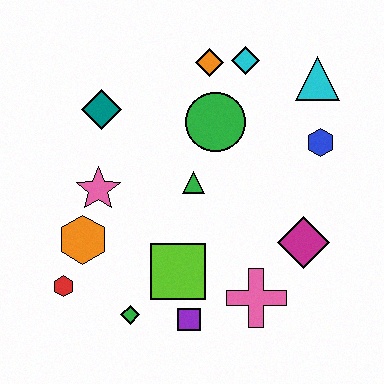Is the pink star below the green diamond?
No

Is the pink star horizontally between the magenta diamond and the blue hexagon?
No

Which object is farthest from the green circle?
The red hexagon is farthest from the green circle.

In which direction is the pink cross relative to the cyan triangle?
The pink cross is below the cyan triangle.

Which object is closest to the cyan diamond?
The orange diamond is closest to the cyan diamond.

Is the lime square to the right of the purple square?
No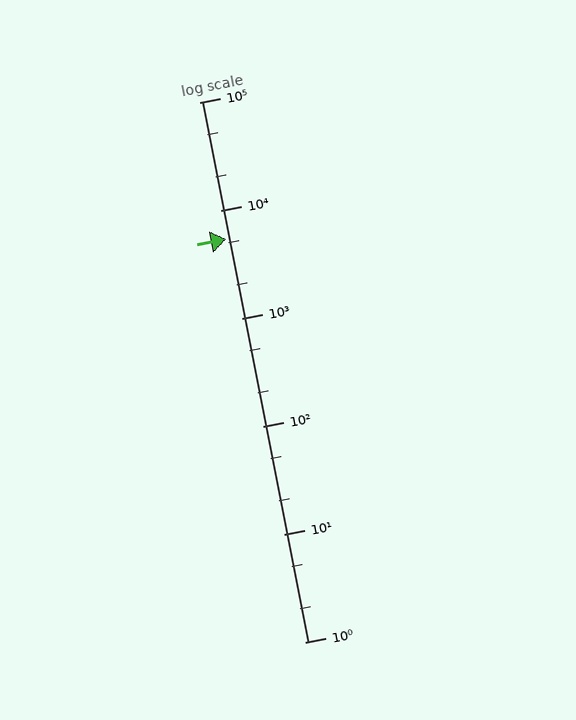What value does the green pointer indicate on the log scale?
The pointer indicates approximately 5400.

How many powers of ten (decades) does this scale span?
The scale spans 5 decades, from 1 to 100000.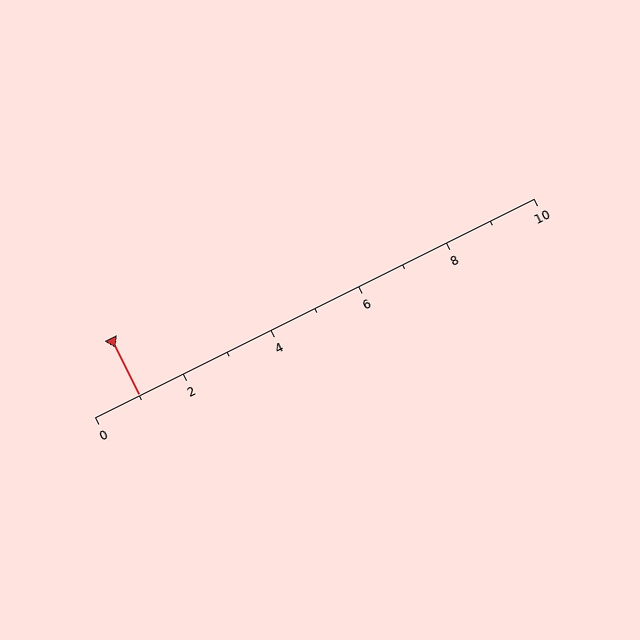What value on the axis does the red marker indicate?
The marker indicates approximately 1.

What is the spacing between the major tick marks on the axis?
The major ticks are spaced 2 apart.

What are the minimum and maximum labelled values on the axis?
The axis runs from 0 to 10.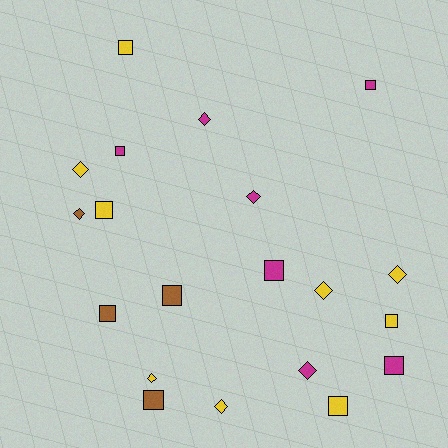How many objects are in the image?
There are 20 objects.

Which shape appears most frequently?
Square, with 11 objects.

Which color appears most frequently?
Yellow, with 9 objects.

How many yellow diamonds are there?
There are 5 yellow diamonds.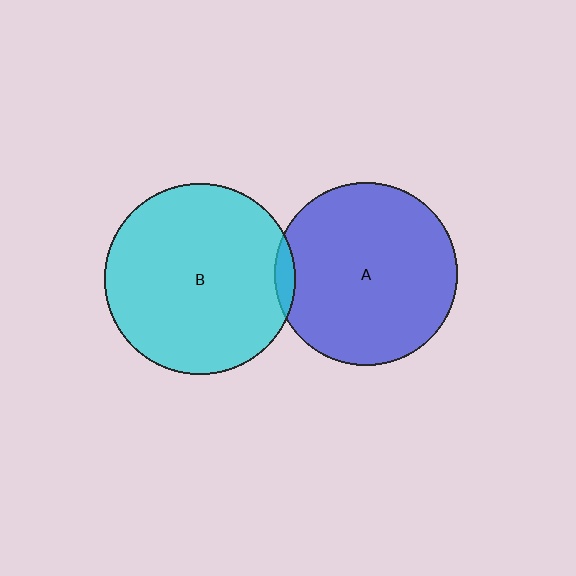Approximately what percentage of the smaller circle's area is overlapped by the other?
Approximately 5%.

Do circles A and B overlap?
Yes.